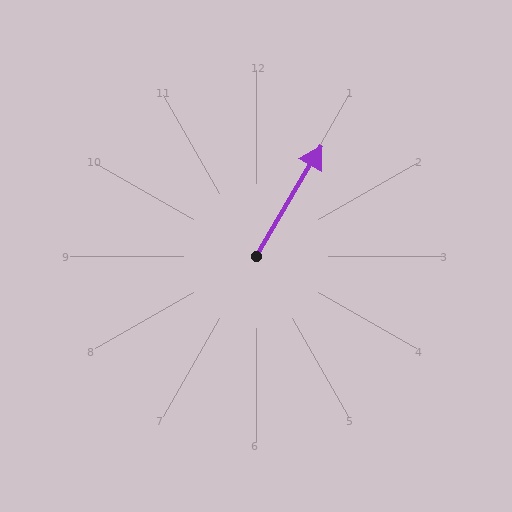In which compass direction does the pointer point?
Northeast.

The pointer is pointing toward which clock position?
Roughly 1 o'clock.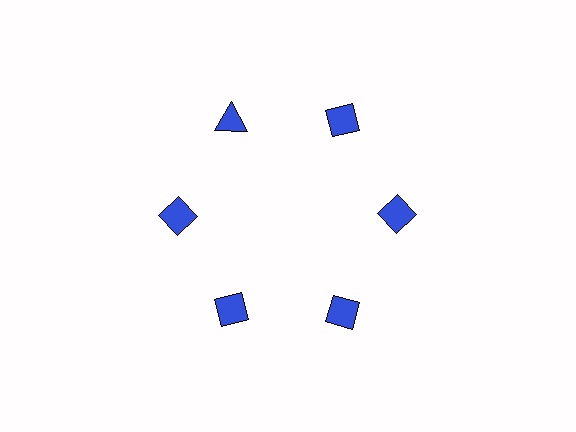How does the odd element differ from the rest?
It has a different shape: triangle instead of diamond.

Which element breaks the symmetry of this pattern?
The blue triangle at roughly the 11 o'clock position breaks the symmetry. All other shapes are blue diamonds.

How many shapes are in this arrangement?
There are 6 shapes arranged in a ring pattern.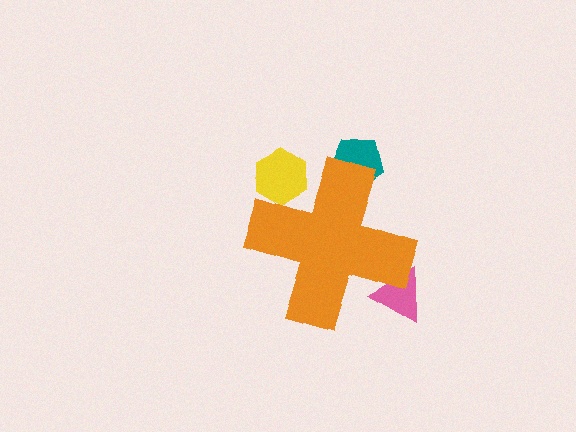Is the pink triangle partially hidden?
Yes, the pink triangle is partially hidden behind the orange cross.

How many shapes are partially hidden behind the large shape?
3 shapes are partially hidden.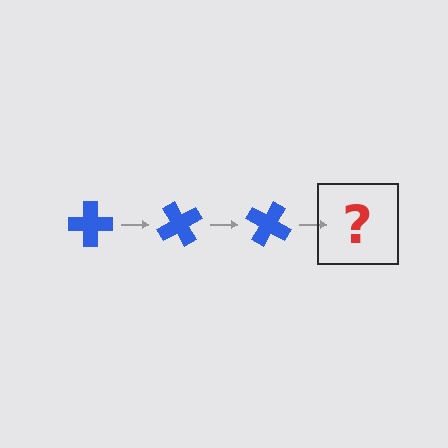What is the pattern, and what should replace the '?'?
The pattern is that the cross rotates 60 degrees each step. The '?' should be a blue cross rotated 180 degrees.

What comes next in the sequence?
The next element should be a blue cross rotated 180 degrees.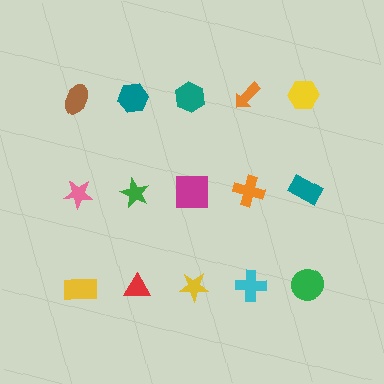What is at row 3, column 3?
A yellow star.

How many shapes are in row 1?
5 shapes.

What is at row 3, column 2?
A red triangle.